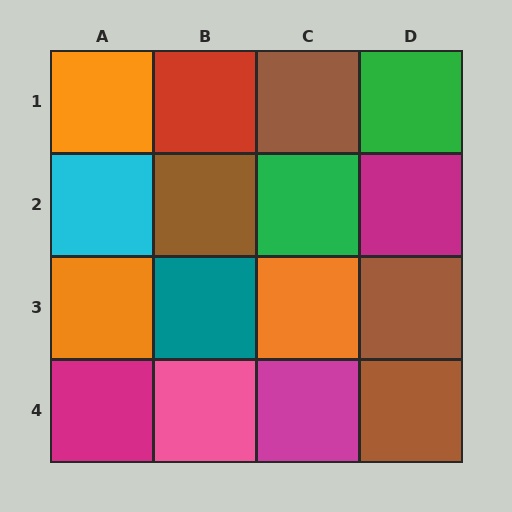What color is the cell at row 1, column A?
Orange.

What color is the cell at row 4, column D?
Brown.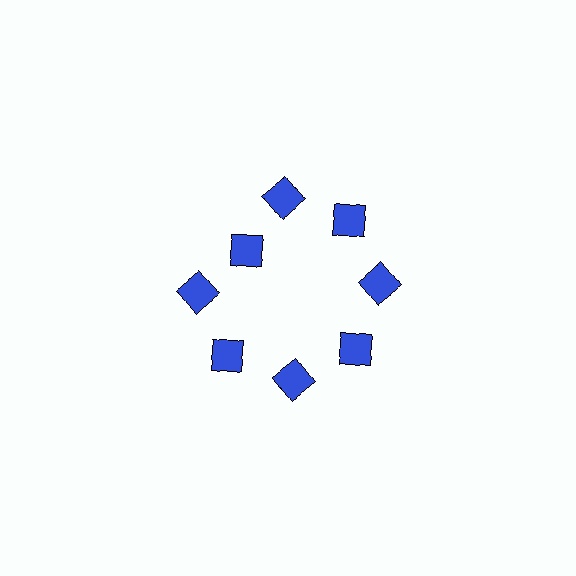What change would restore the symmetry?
The symmetry would be restored by moving it outward, back onto the ring so that all 8 squares sit at equal angles and equal distance from the center.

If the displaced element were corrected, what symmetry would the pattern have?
It would have 8-fold rotational symmetry — the pattern would map onto itself every 45 degrees.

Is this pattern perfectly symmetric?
No. The 8 blue squares are arranged in a ring, but one element near the 10 o'clock position is pulled inward toward the center, breaking the 8-fold rotational symmetry.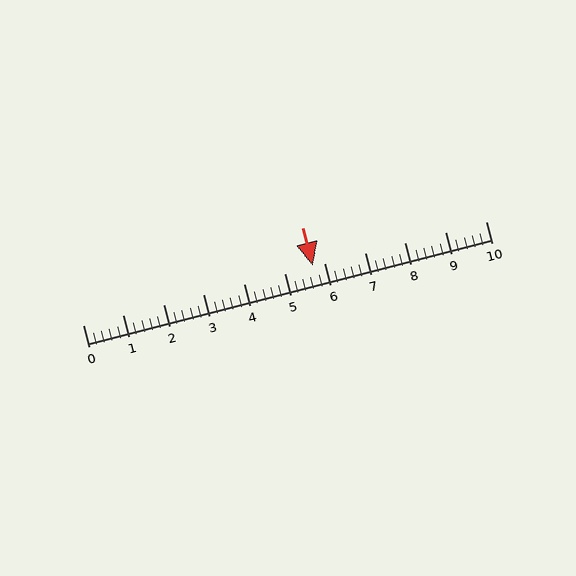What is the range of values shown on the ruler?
The ruler shows values from 0 to 10.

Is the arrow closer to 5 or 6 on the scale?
The arrow is closer to 6.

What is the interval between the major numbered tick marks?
The major tick marks are spaced 1 units apart.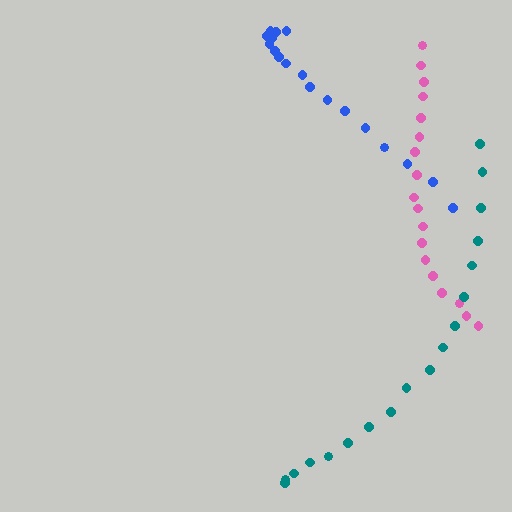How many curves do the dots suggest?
There are 3 distinct paths.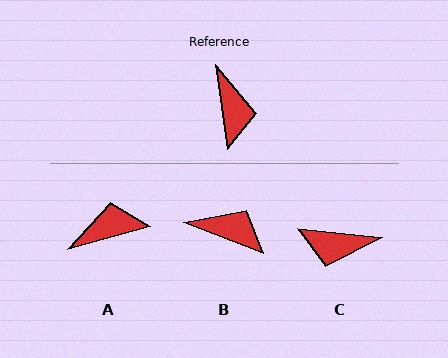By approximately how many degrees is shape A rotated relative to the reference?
Approximately 97 degrees counter-clockwise.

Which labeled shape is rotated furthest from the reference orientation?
C, about 104 degrees away.